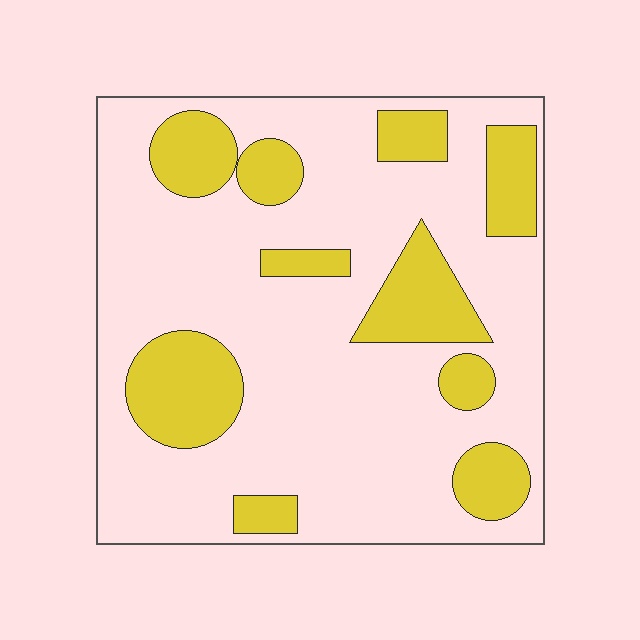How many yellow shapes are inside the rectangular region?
10.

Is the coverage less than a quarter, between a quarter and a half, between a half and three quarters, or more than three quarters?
Between a quarter and a half.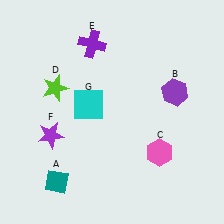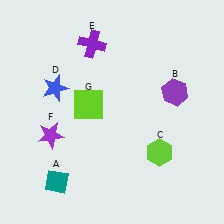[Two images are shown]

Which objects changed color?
C changed from pink to lime. D changed from lime to blue. G changed from cyan to lime.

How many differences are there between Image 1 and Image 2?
There are 3 differences between the two images.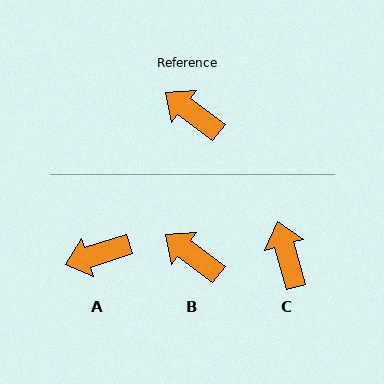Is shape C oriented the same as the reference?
No, it is off by about 37 degrees.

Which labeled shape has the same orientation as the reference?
B.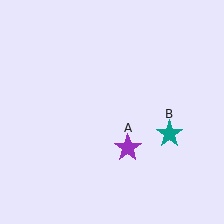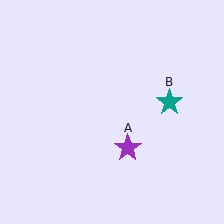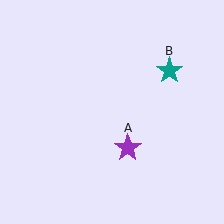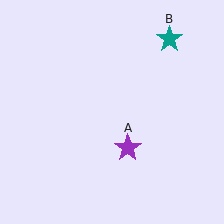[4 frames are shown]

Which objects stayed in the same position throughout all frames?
Purple star (object A) remained stationary.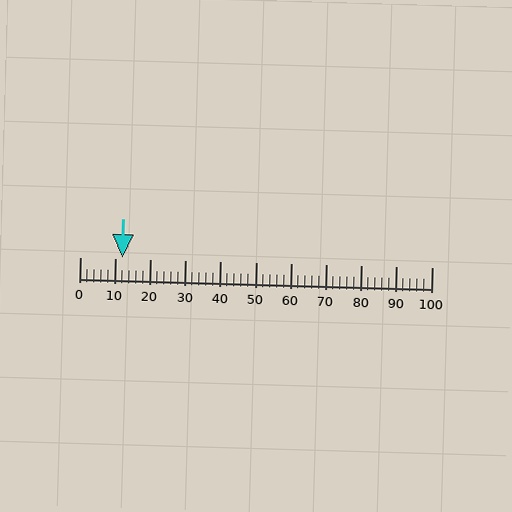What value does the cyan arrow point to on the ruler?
The cyan arrow points to approximately 12.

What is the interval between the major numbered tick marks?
The major tick marks are spaced 10 units apart.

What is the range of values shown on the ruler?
The ruler shows values from 0 to 100.